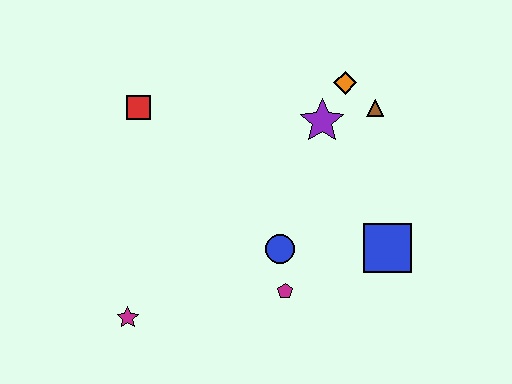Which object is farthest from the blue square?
The red square is farthest from the blue square.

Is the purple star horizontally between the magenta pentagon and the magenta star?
No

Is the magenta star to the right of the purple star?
No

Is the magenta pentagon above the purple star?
No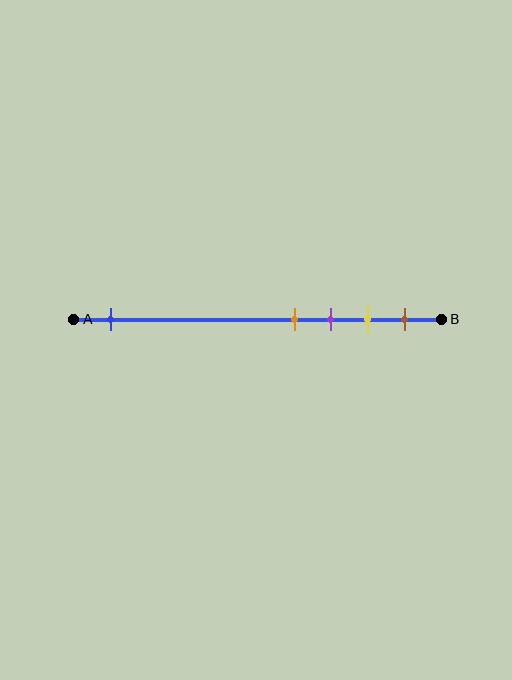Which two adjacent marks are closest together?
The orange and purple marks are the closest adjacent pair.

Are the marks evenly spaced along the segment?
No, the marks are not evenly spaced.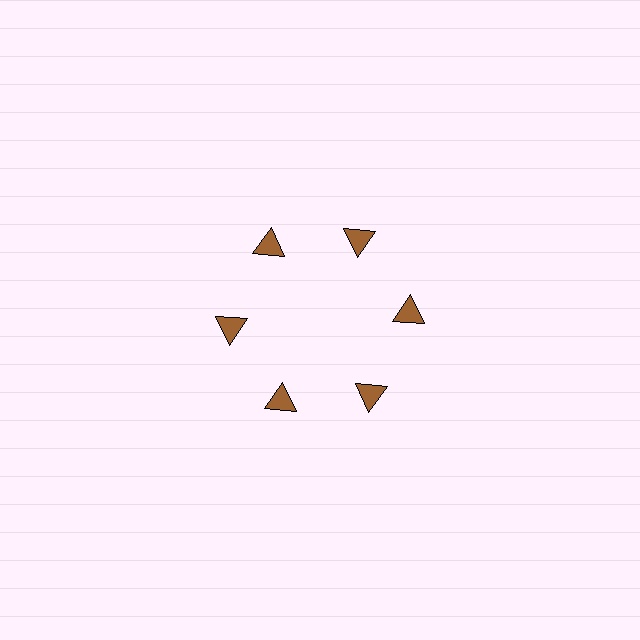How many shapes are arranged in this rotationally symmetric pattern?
There are 6 shapes, arranged in 6 groups of 1.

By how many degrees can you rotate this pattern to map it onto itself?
The pattern maps onto itself every 60 degrees of rotation.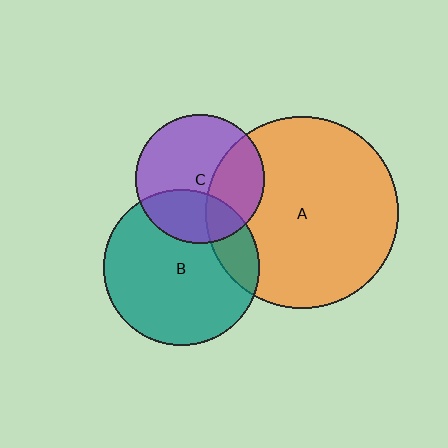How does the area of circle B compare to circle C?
Approximately 1.5 times.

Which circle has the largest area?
Circle A (orange).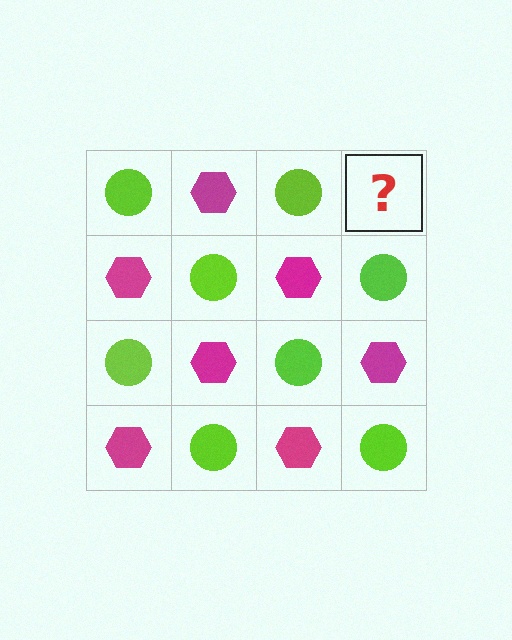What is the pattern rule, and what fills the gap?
The rule is that it alternates lime circle and magenta hexagon in a checkerboard pattern. The gap should be filled with a magenta hexagon.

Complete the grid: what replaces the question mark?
The question mark should be replaced with a magenta hexagon.